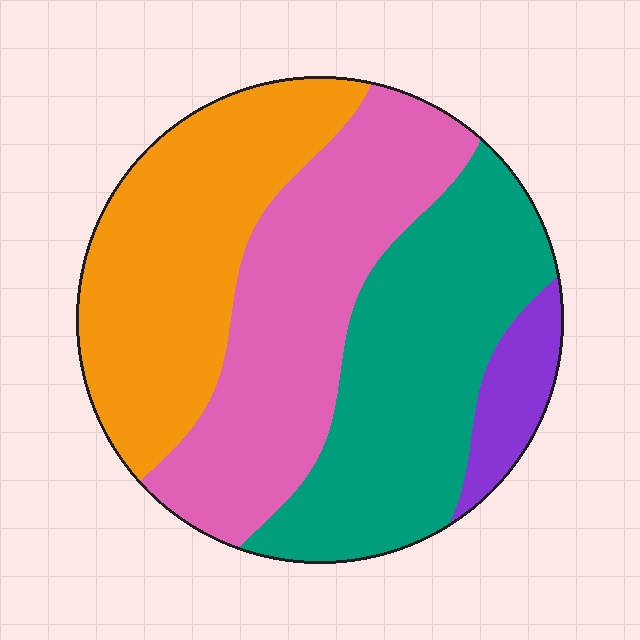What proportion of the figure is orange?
Orange takes up between a sixth and a third of the figure.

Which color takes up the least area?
Purple, at roughly 5%.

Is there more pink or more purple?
Pink.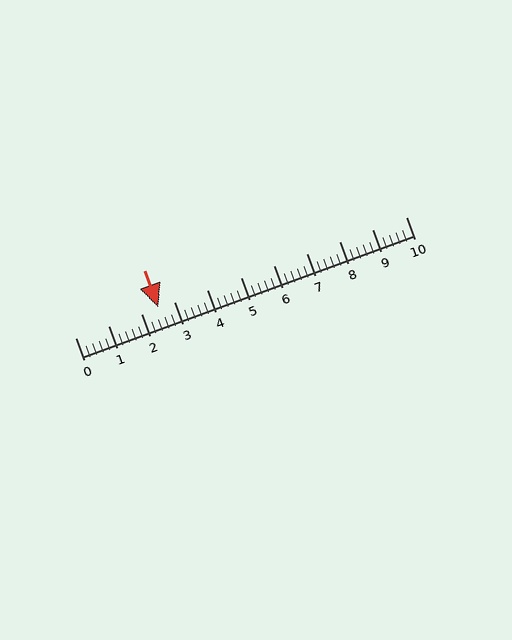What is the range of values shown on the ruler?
The ruler shows values from 0 to 10.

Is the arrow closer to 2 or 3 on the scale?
The arrow is closer to 3.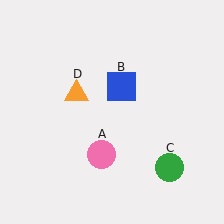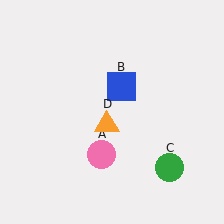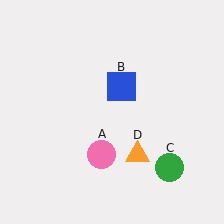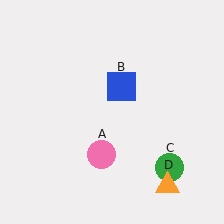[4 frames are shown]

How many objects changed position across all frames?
1 object changed position: orange triangle (object D).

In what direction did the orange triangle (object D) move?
The orange triangle (object D) moved down and to the right.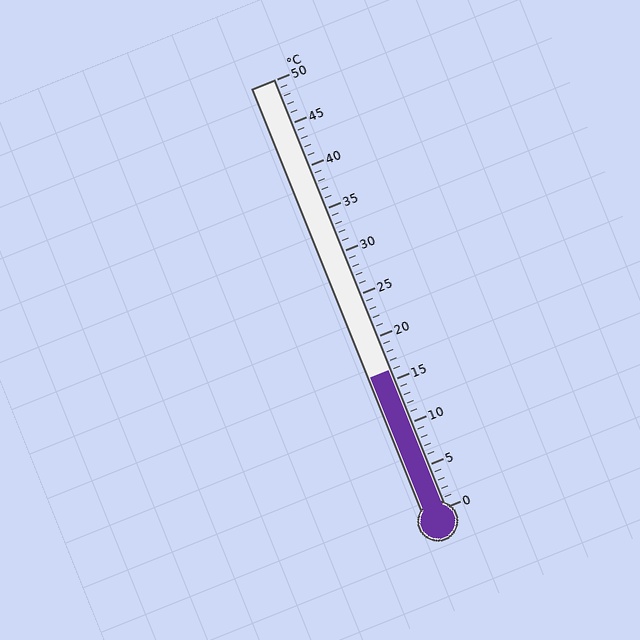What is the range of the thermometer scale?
The thermometer scale ranges from 0°C to 50°C.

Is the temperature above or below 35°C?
The temperature is below 35°C.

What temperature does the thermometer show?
The thermometer shows approximately 16°C.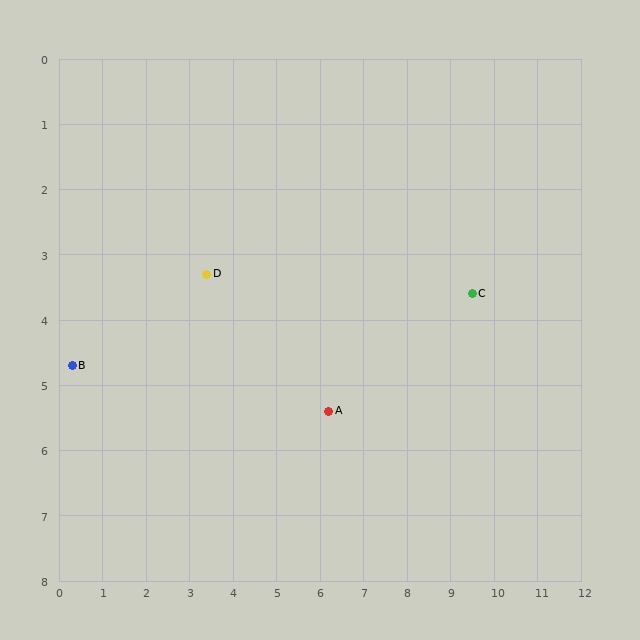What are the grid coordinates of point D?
Point D is at approximately (3.4, 3.3).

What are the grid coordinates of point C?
Point C is at approximately (9.5, 3.6).